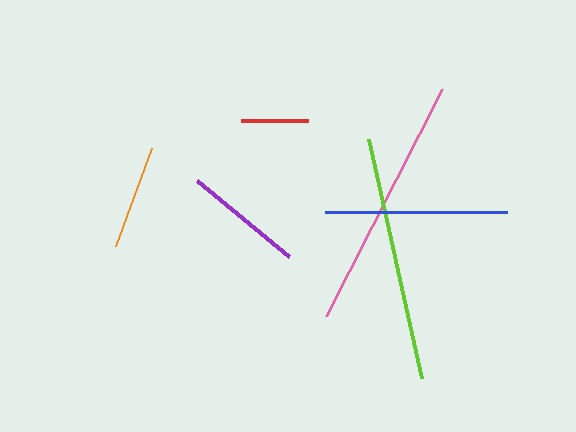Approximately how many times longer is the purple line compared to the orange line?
The purple line is approximately 1.1 times the length of the orange line.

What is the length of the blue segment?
The blue segment is approximately 181 pixels long.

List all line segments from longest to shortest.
From longest to shortest: pink, lime, blue, purple, orange, red.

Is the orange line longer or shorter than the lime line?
The lime line is longer than the orange line.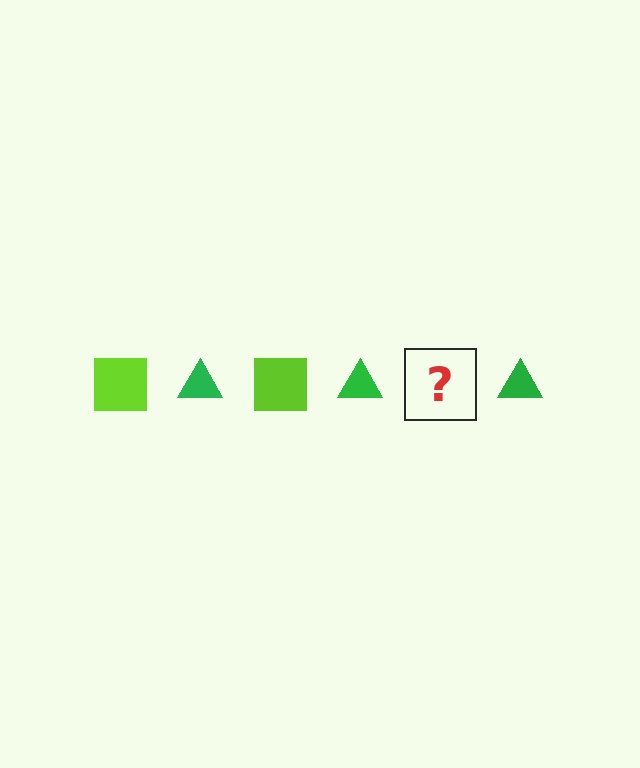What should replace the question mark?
The question mark should be replaced with a lime square.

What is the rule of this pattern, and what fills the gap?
The rule is that the pattern alternates between lime square and green triangle. The gap should be filled with a lime square.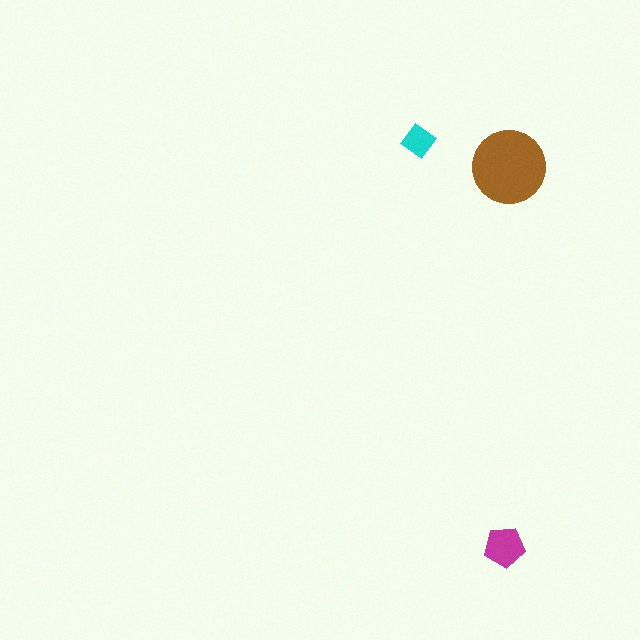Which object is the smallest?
The cyan diamond.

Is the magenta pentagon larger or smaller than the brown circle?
Smaller.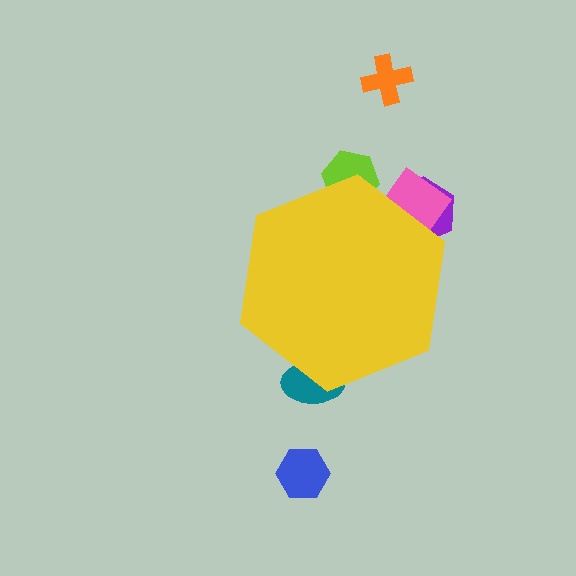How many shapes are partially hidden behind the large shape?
4 shapes are partially hidden.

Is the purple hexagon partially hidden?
Yes, the purple hexagon is partially hidden behind the yellow hexagon.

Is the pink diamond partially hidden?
Yes, the pink diamond is partially hidden behind the yellow hexagon.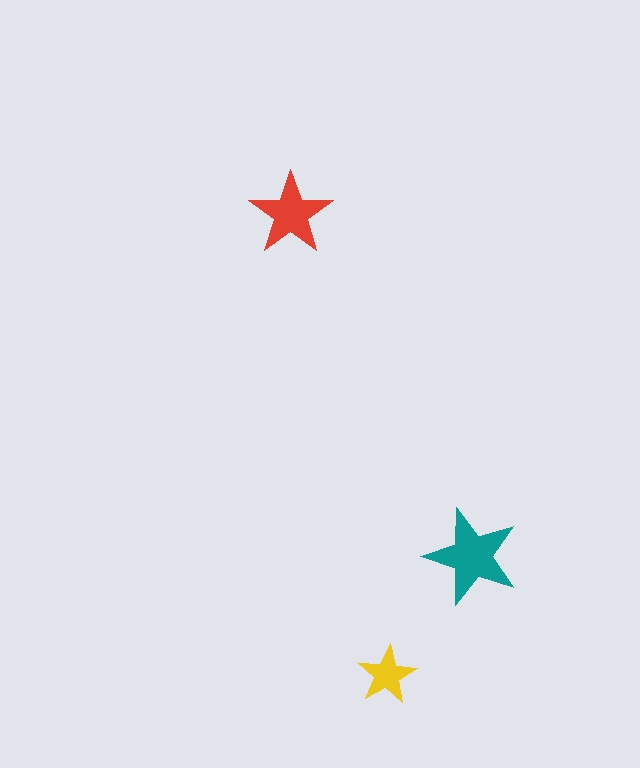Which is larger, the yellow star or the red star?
The red one.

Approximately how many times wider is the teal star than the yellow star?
About 1.5 times wider.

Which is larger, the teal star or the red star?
The teal one.